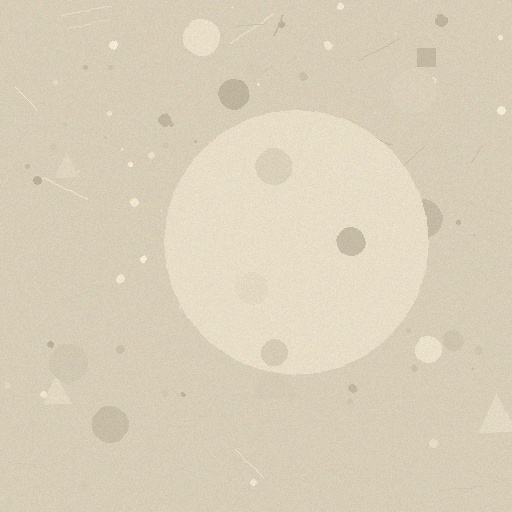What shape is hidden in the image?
A circle is hidden in the image.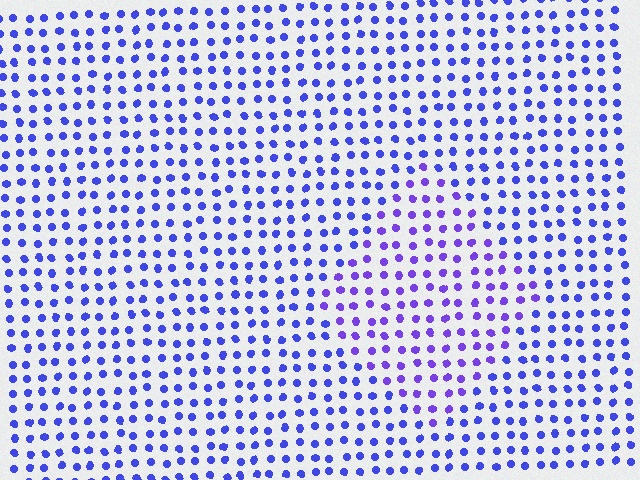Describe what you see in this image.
The image is filled with small blue elements in a uniform arrangement. A diamond-shaped region is visible where the elements are tinted to a slightly different hue, forming a subtle color boundary.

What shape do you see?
I see a diamond.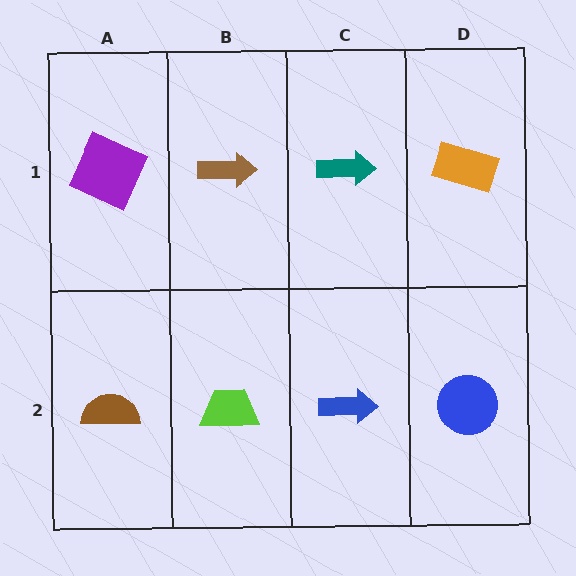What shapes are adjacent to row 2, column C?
A teal arrow (row 1, column C), a lime trapezoid (row 2, column B), a blue circle (row 2, column D).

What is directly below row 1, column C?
A blue arrow.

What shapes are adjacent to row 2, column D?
An orange rectangle (row 1, column D), a blue arrow (row 2, column C).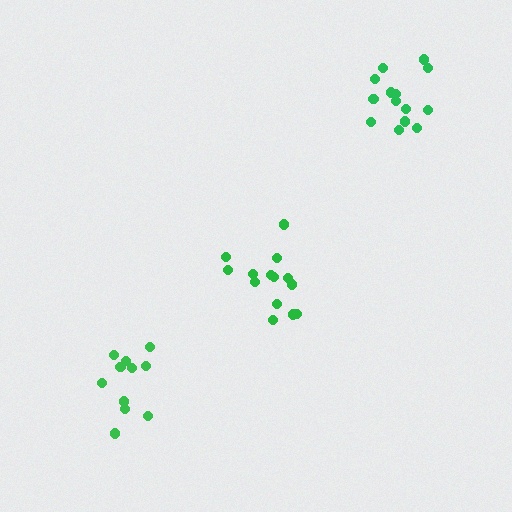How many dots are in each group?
Group 1: 14 dots, Group 2: 11 dots, Group 3: 14 dots (39 total).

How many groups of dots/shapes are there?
There are 3 groups.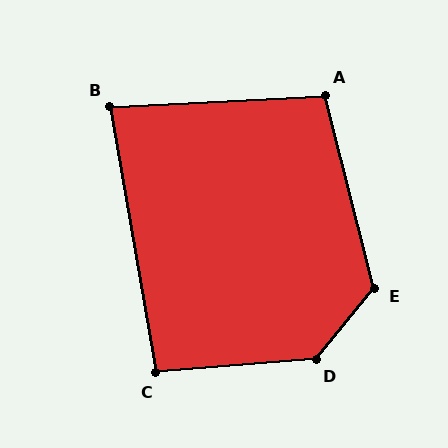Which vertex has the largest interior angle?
D, at approximately 134 degrees.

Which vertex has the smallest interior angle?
B, at approximately 83 degrees.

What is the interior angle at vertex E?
Approximately 126 degrees (obtuse).